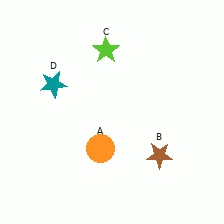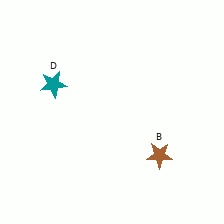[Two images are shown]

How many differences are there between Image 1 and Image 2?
There are 2 differences between the two images.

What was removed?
The lime star (C), the orange circle (A) were removed in Image 2.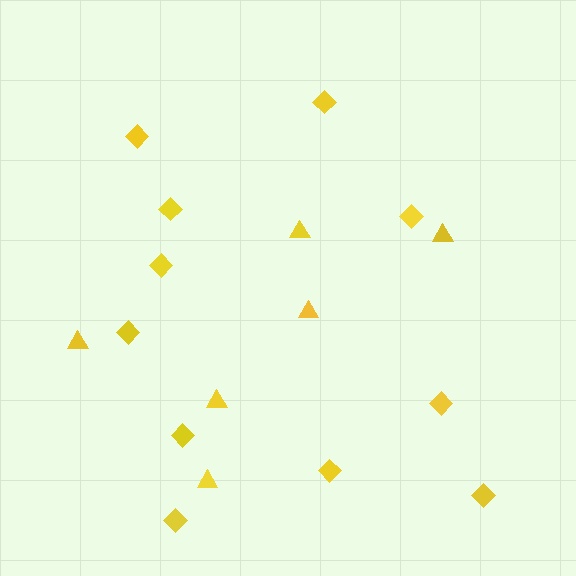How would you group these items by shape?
There are 2 groups: one group of diamonds (11) and one group of triangles (6).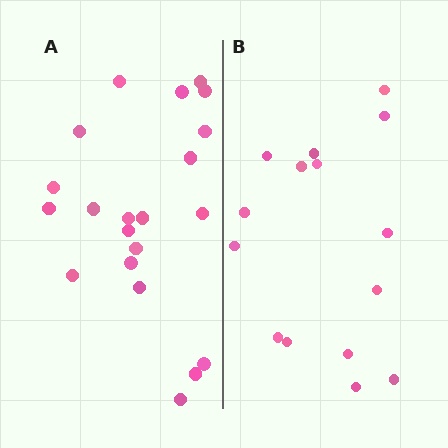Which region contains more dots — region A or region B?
Region A (the left region) has more dots.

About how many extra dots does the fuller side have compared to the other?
Region A has about 6 more dots than region B.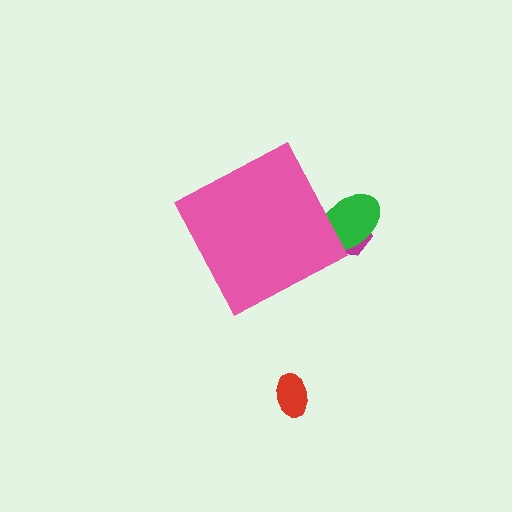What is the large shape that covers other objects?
A pink diamond.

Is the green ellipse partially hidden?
Yes, the green ellipse is partially hidden behind the pink diamond.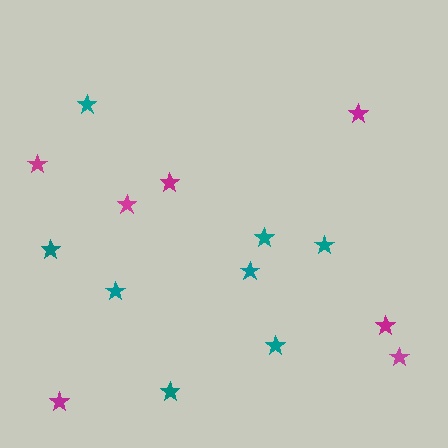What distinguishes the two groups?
There are 2 groups: one group of teal stars (8) and one group of magenta stars (7).